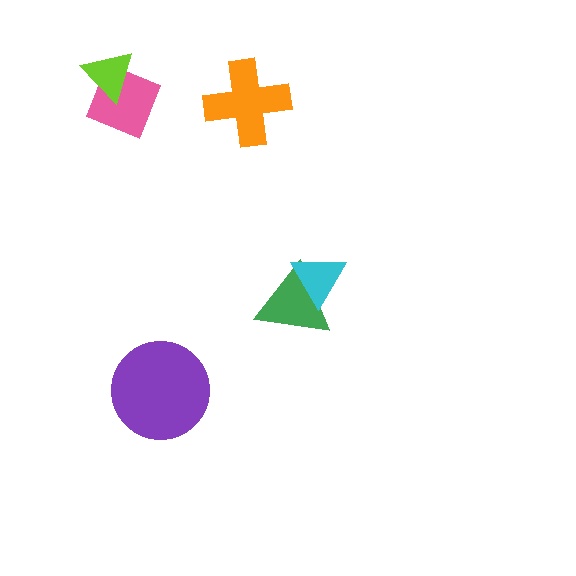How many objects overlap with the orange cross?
0 objects overlap with the orange cross.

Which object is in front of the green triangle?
The cyan triangle is in front of the green triangle.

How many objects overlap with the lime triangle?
1 object overlaps with the lime triangle.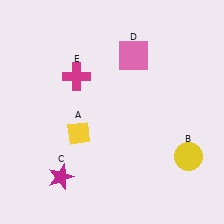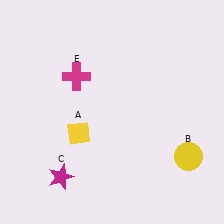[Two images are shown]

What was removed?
The pink square (D) was removed in Image 2.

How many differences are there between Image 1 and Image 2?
There is 1 difference between the two images.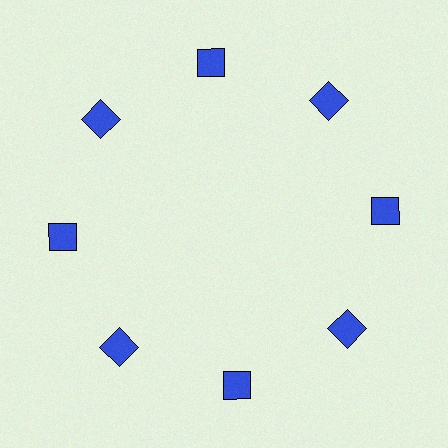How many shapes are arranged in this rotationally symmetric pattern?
There are 8 shapes, arranged in 8 groups of 1.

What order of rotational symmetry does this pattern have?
This pattern has 8-fold rotational symmetry.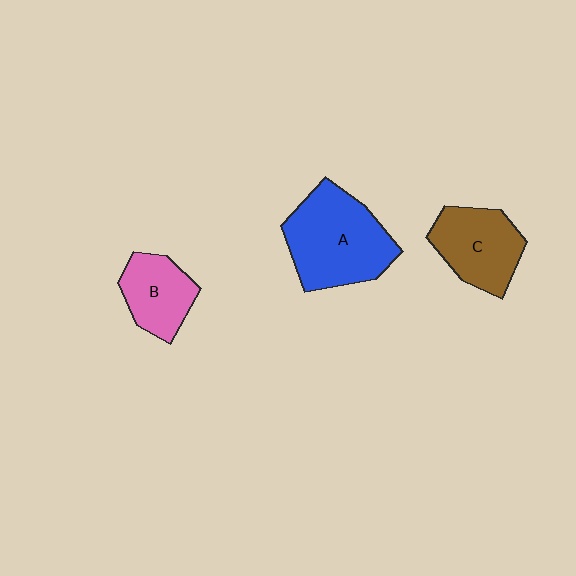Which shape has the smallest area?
Shape B (pink).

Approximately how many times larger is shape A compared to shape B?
Approximately 1.8 times.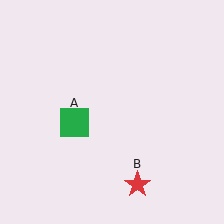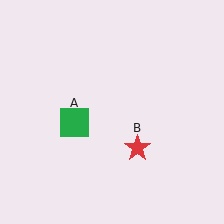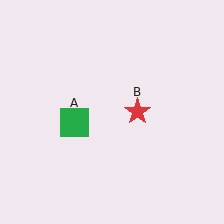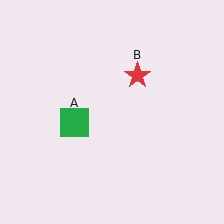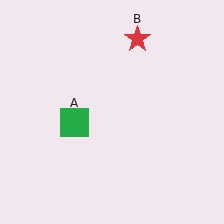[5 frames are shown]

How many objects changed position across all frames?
1 object changed position: red star (object B).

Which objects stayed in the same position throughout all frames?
Green square (object A) remained stationary.